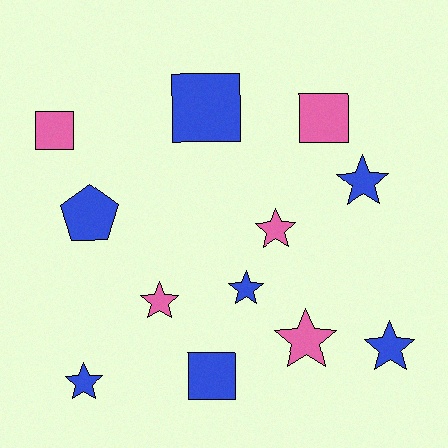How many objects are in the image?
There are 12 objects.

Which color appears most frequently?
Blue, with 7 objects.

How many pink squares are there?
There are 2 pink squares.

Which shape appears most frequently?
Star, with 7 objects.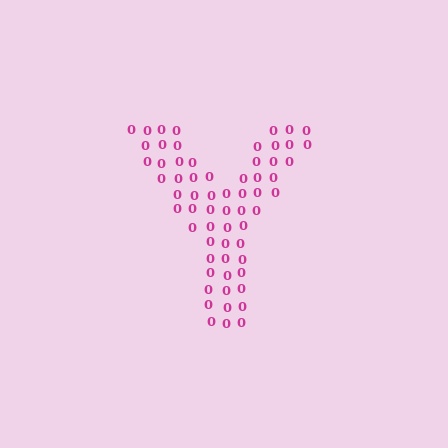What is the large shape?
The large shape is the letter Y.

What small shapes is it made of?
It is made of small digit 0's.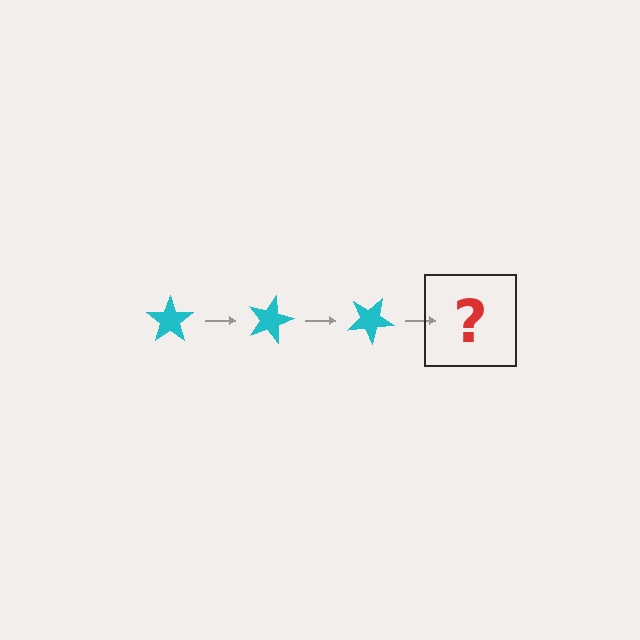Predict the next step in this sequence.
The next step is a cyan star rotated 45 degrees.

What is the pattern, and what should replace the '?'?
The pattern is that the star rotates 15 degrees each step. The '?' should be a cyan star rotated 45 degrees.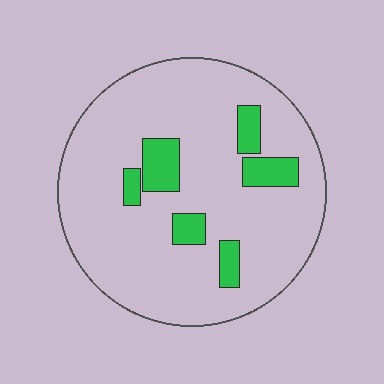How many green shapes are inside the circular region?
6.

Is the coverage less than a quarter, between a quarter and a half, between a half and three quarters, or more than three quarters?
Less than a quarter.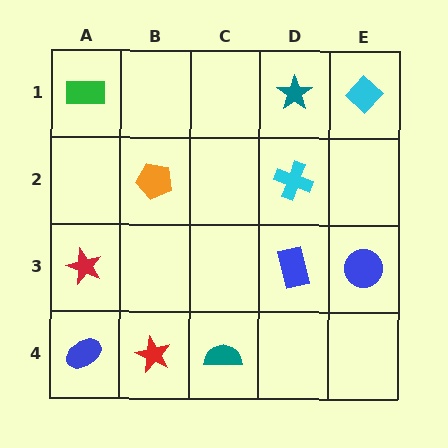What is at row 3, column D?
A blue rectangle.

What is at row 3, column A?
A red star.